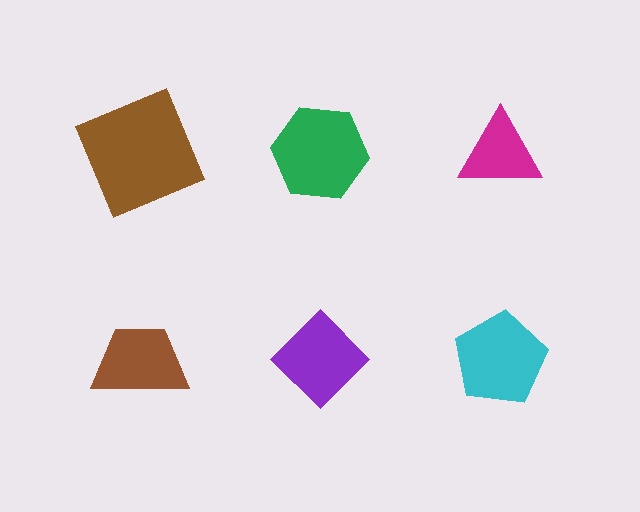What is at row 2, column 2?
A purple diamond.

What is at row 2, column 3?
A cyan pentagon.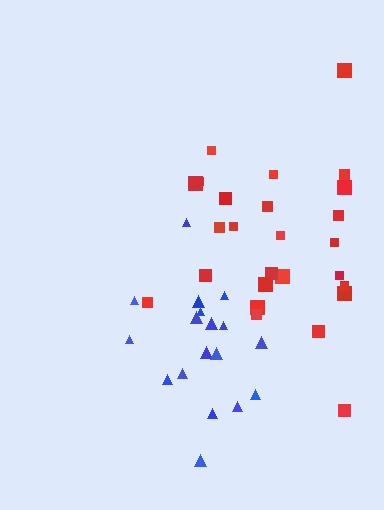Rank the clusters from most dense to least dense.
blue, red.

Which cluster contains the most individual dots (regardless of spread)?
Red (28).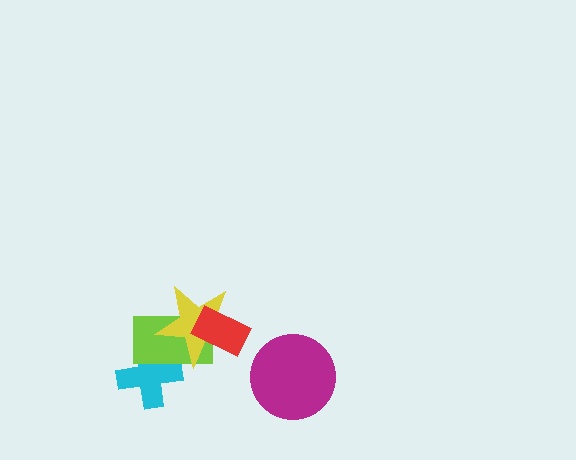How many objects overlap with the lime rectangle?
3 objects overlap with the lime rectangle.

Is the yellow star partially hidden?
Yes, it is partially covered by another shape.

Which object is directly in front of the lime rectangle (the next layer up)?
The yellow star is directly in front of the lime rectangle.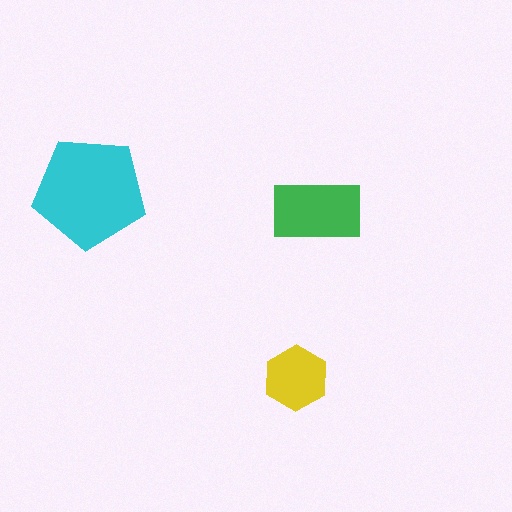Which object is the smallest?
The yellow hexagon.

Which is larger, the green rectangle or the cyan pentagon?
The cyan pentagon.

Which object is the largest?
The cyan pentagon.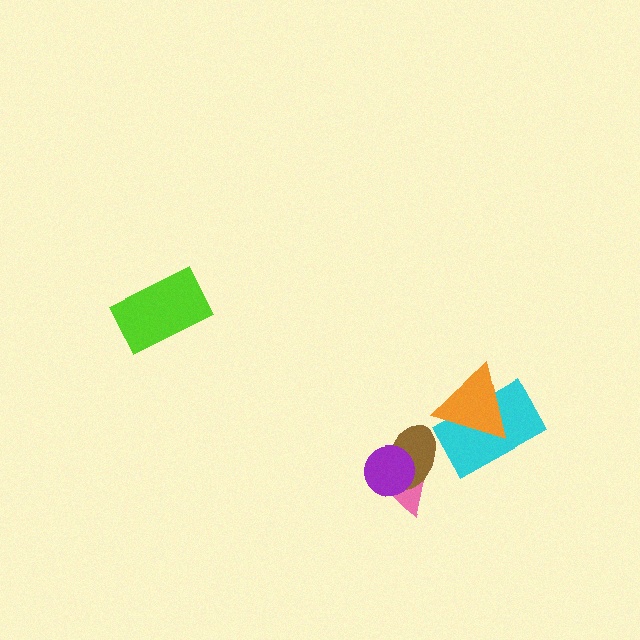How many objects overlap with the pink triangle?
2 objects overlap with the pink triangle.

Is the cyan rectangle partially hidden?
Yes, it is partially covered by another shape.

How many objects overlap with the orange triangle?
1 object overlaps with the orange triangle.